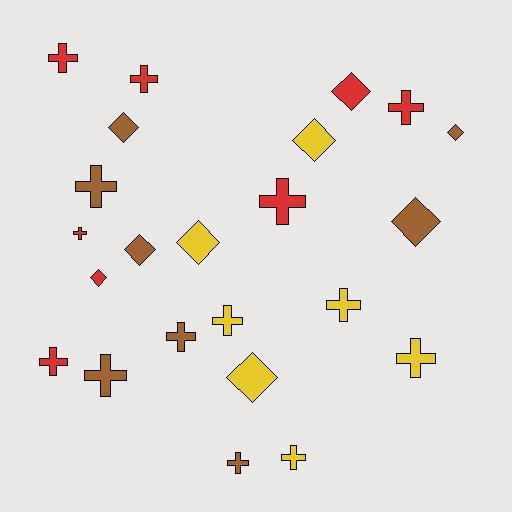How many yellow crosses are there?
There are 4 yellow crosses.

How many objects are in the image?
There are 23 objects.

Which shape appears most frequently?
Cross, with 14 objects.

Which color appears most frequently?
Red, with 8 objects.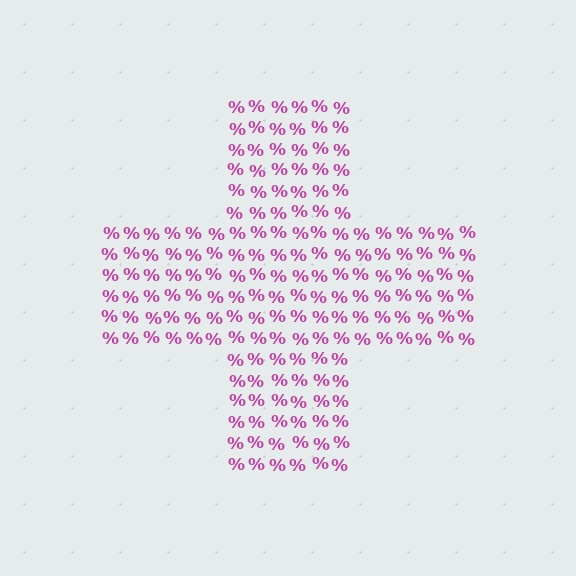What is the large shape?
The large shape is a cross.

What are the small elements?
The small elements are percent signs.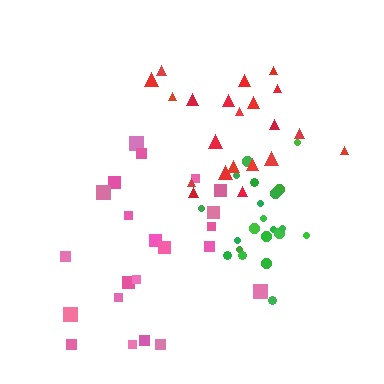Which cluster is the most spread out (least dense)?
Pink.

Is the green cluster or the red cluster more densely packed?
Green.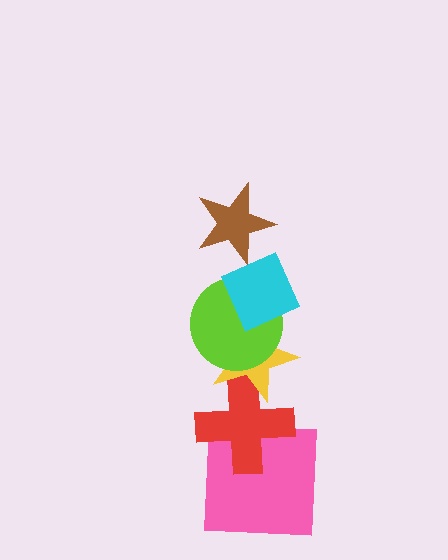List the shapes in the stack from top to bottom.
From top to bottom: the brown star, the cyan diamond, the lime circle, the yellow star, the red cross, the pink square.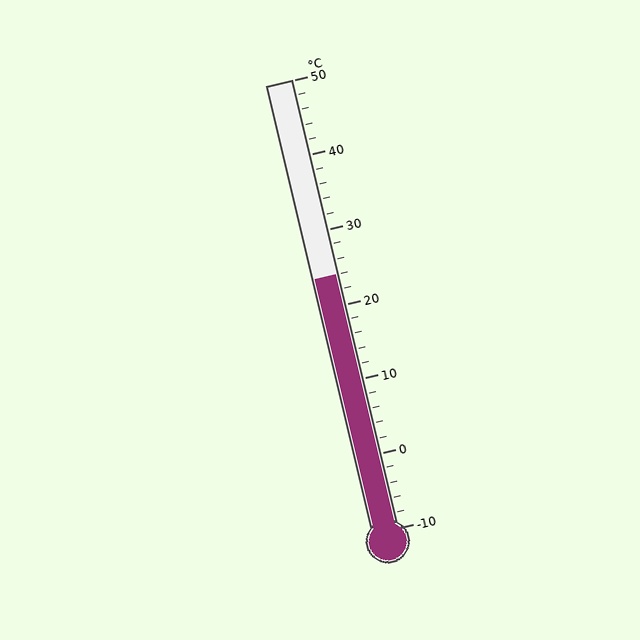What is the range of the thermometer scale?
The thermometer scale ranges from -10°C to 50°C.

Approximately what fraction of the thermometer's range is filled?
The thermometer is filled to approximately 55% of its range.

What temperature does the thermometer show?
The thermometer shows approximately 24°C.